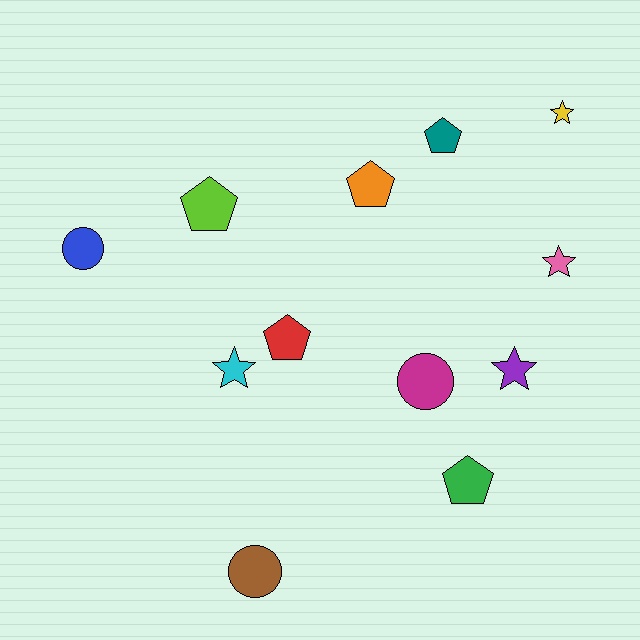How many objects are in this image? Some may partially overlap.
There are 12 objects.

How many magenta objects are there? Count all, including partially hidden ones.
There is 1 magenta object.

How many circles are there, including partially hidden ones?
There are 3 circles.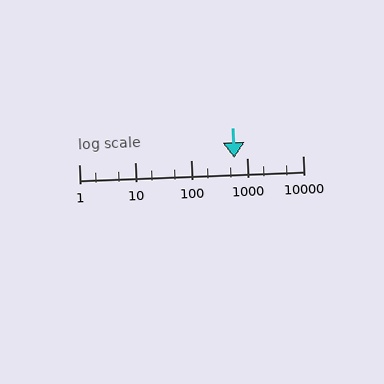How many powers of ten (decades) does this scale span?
The scale spans 4 decades, from 1 to 10000.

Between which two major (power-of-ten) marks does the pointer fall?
The pointer is between 100 and 1000.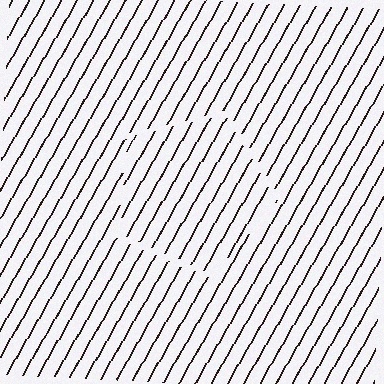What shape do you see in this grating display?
An illusory pentagon. The interior of the shape contains the same grating, shifted by half a period — the contour is defined by the phase discontinuity where line-ends from the inner and outer gratings abut.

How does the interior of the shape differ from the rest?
The interior of the shape contains the same grating, shifted by half a period — the contour is defined by the phase discontinuity where line-ends from the inner and outer gratings abut.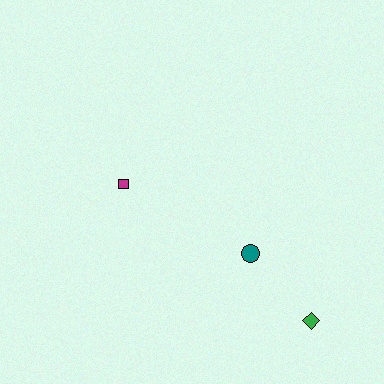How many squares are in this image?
There is 1 square.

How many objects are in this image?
There are 3 objects.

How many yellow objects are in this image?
There are no yellow objects.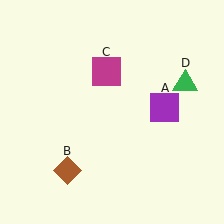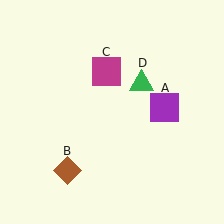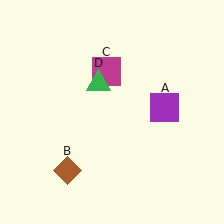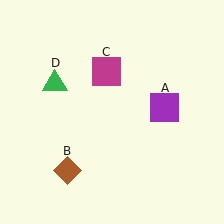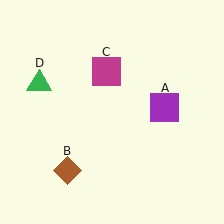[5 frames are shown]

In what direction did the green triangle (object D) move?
The green triangle (object D) moved left.